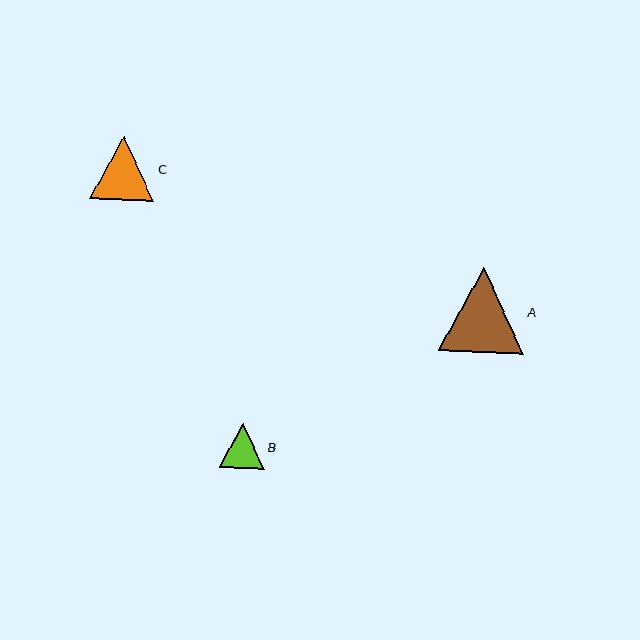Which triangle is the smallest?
Triangle B is the smallest with a size of approximately 45 pixels.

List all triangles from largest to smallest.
From largest to smallest: A, C, B.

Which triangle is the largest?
Triangle A is the largest with a size of approximately 84 pixels.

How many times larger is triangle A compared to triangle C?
Triangle A is approximately 1.3 times the size of triangle C.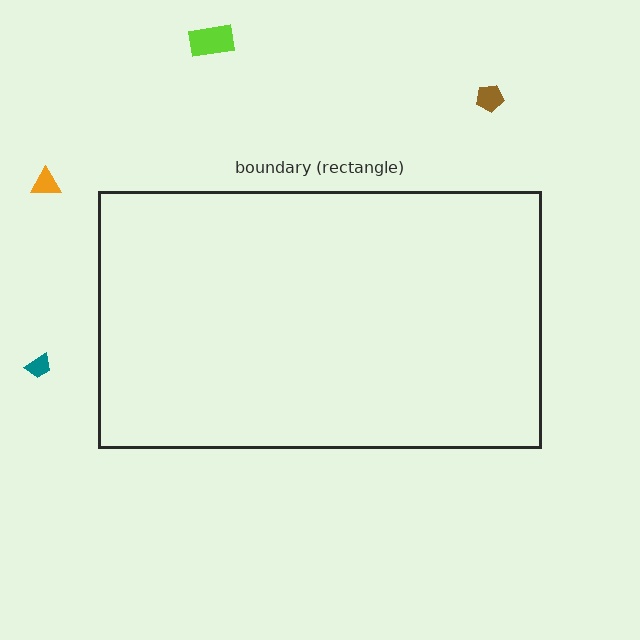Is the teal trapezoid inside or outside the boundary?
Outside.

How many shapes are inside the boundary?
0 inside, 4 outside.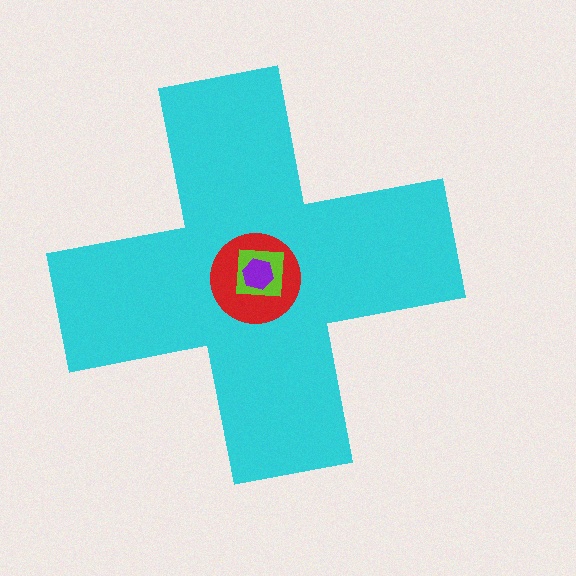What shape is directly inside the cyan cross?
The red circle.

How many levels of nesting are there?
4.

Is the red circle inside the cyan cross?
Yes.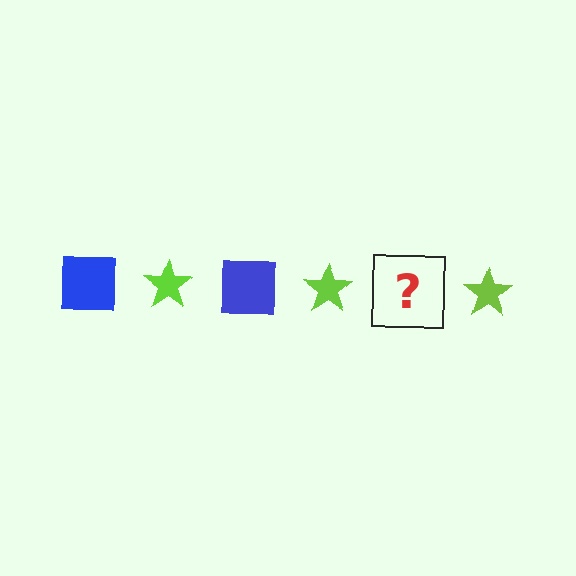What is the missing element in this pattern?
The missing element is a blue square.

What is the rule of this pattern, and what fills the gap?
The rule is that the pattern alternates between blue square and lime star. The gap should be filled with a blue square.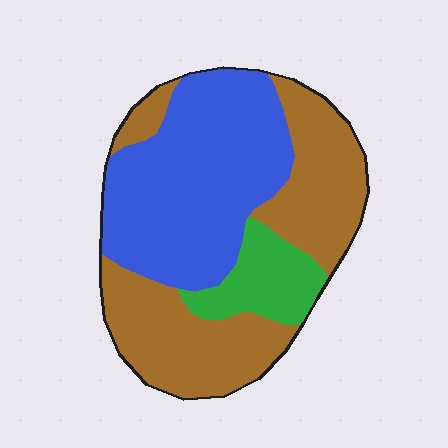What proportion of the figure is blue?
Blue takes up about two fifths (2/5) of the figure.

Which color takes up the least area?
Green, at roughly 10%.